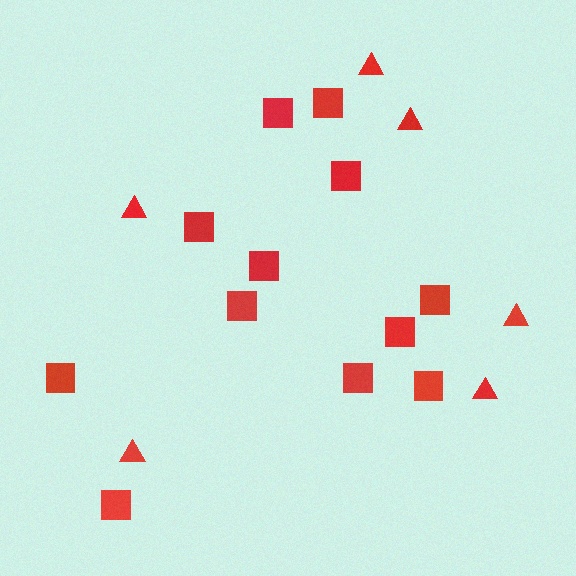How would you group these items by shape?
There are 2 groups: one group of triangles (6) and one group of squares (12).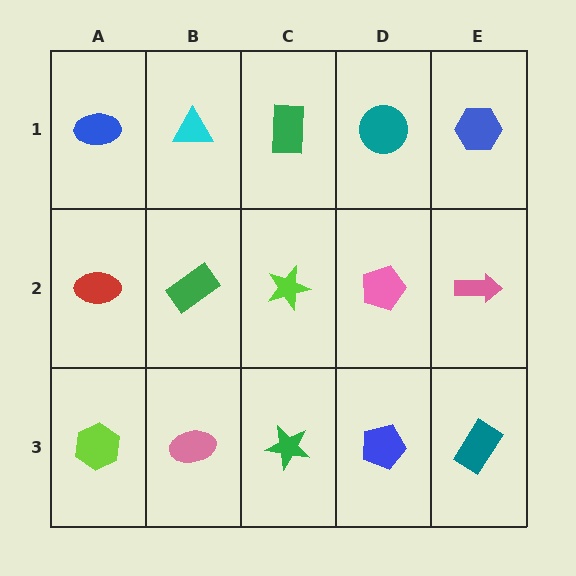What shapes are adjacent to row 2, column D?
A teal circle (row 1, column D), a blue pentagon (row 3, column D), a lime star (row 2, column C), a pink arrow (row 2, column E).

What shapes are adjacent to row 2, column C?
A green rectangle (row 1, column C), a green star (row 3, column C), a green rectangle (row 2, column B), a pink pentagon (row 2, column D).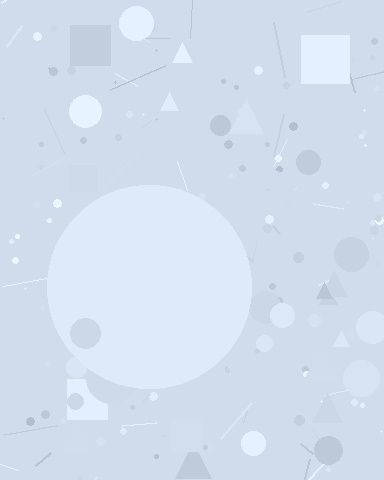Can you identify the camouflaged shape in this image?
The camouflaged shape is a circle.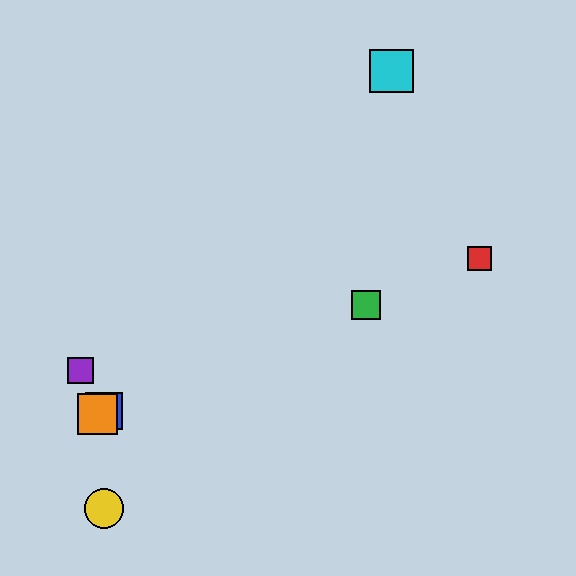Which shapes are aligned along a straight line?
The red square, the blue square, the green square, the orange square are aligned along a straight line.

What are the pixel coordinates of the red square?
The red square is at (480, 259).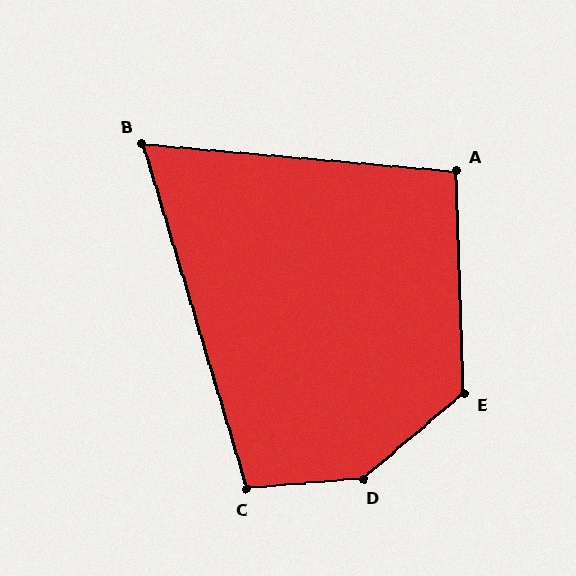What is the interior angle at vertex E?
Approximately 128 degrees (obtuse).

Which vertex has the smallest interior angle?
B, at approximately 68 degrees.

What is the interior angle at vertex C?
Approximately 102 degrees (obtuse).